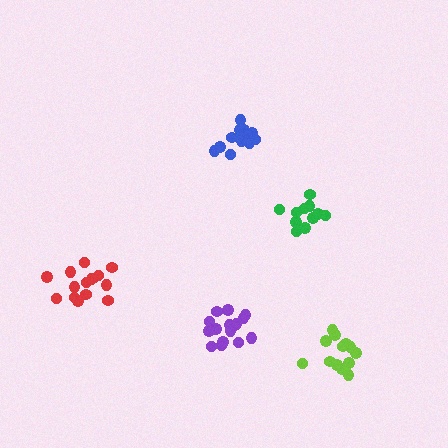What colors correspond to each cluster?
The clusters are colored: red, blue, green, purple, lime.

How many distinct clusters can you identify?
There are 5 distinct clusters.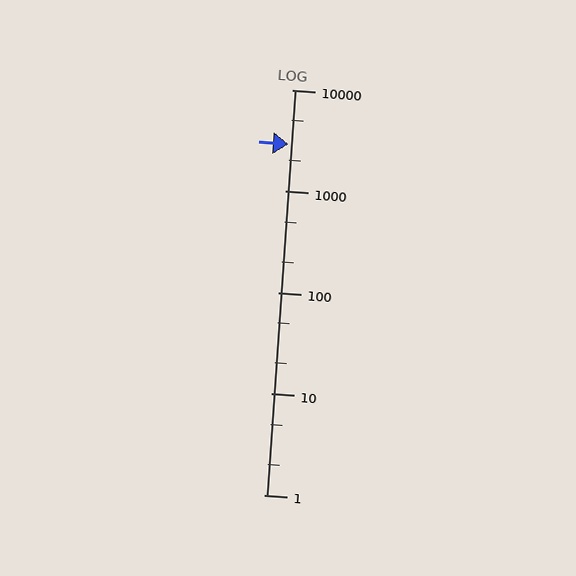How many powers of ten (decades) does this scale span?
The scale spans 4 decades, from 1 to 10000.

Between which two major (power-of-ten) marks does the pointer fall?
The pointer is between 1000 and 10000.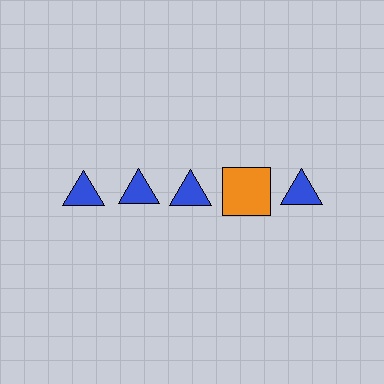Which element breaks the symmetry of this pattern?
The orange square in the top row, second from right column breaks the symmetry. All other shapes are blue triangles.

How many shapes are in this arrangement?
There are 5 shapes arranged in a grid pattern.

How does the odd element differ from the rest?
It differs in both color (orange instead of blue) and shape (square instead of triangle).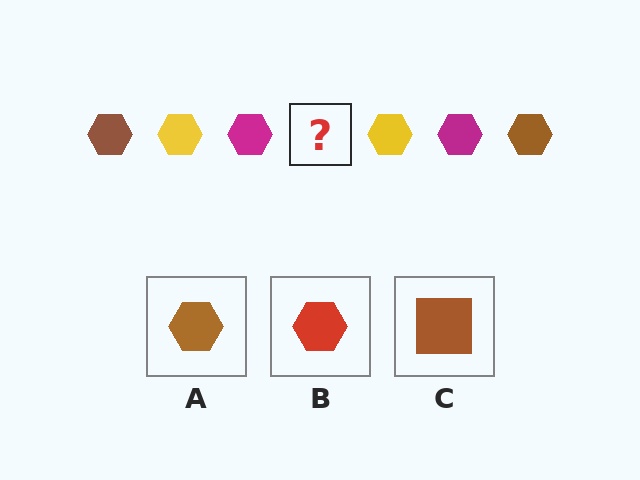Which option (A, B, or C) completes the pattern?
A.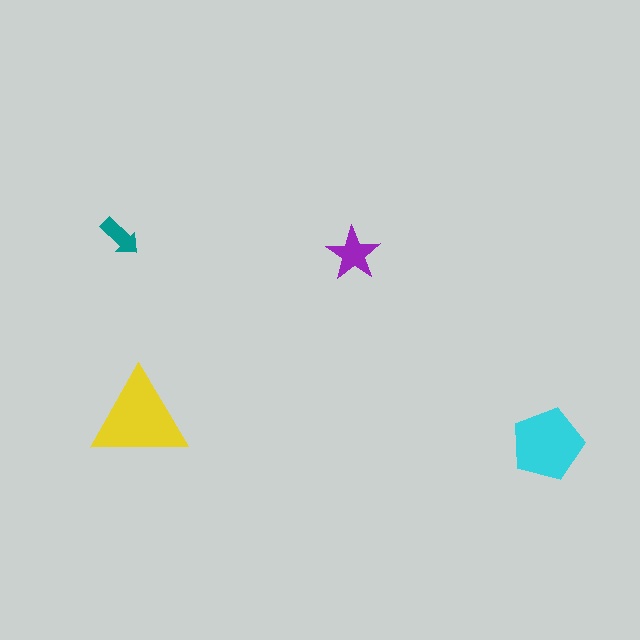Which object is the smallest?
The teal arrow.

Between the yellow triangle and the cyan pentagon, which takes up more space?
The yellow triangle.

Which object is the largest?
The yellow triangle.